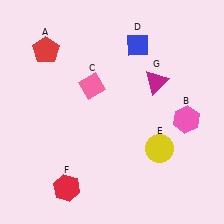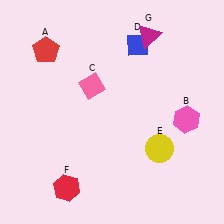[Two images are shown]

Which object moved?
The magenta triangle (G) moved up.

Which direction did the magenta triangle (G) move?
The magenta triangle (G) moved up.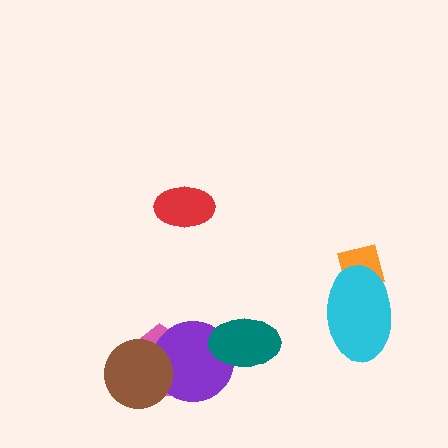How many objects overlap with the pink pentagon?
2 objects overlap with the pink pentagon.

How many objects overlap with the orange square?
1 object overlaps with the orange square.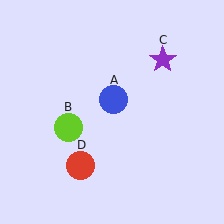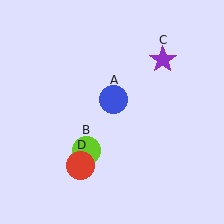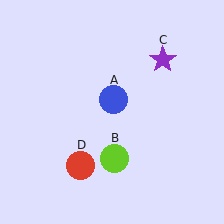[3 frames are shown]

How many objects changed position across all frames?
1 object changed position: lime circle (object B).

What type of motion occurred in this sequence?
The lime circle (object B) rotated counterclockwise around the center of the scene.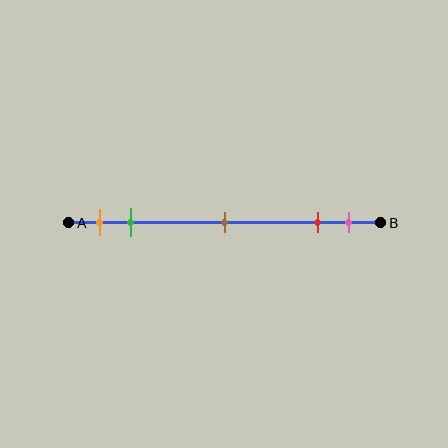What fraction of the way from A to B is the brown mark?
The brown mark is approximately 50% (0.5) of the way from A to B.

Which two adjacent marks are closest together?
The red and pink marks are the closest adjacent pair.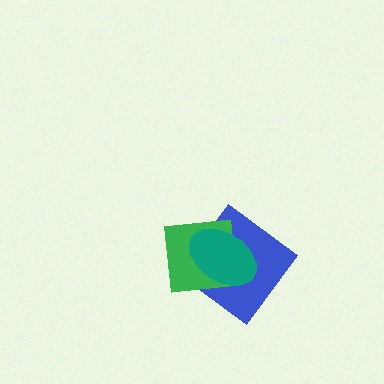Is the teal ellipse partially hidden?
No, no other shape covers it.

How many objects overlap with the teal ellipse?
2 objects overlap with the teal ellipse.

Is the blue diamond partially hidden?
Yes, it is partially covered by another shape.